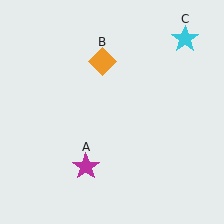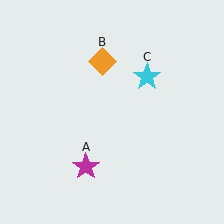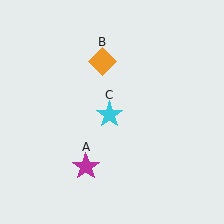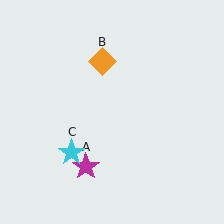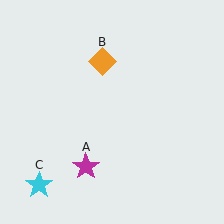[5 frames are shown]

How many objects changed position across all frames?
1 object changed position: cyan star (object C).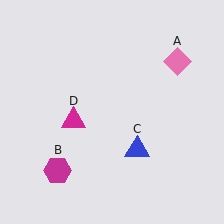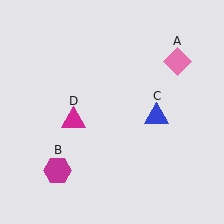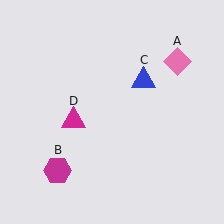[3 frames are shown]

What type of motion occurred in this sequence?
The blue triangle (object C) rotated counterclockwise around the center of the scene.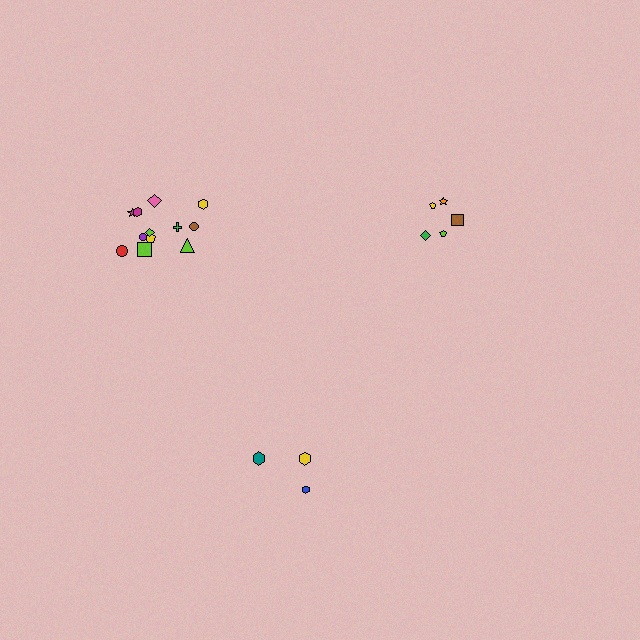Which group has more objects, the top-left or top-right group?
The top-left group.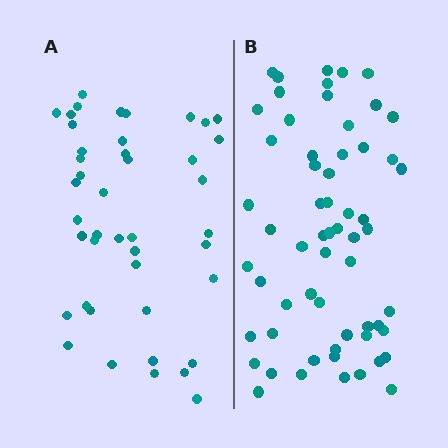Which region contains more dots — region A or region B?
Region B (the right region) has more dots.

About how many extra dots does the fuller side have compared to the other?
Region B has approximately 15 more dots than region A.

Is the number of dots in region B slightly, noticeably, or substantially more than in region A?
Region B has noticeably more, but not dramatically so. The ratio is roughly 1.4 to 1.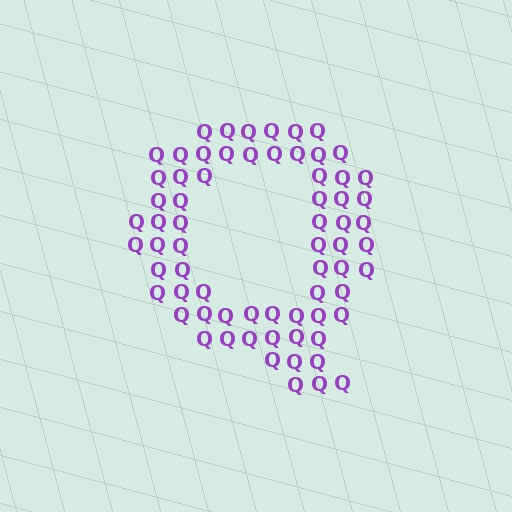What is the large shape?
The large shape is the letter Q.